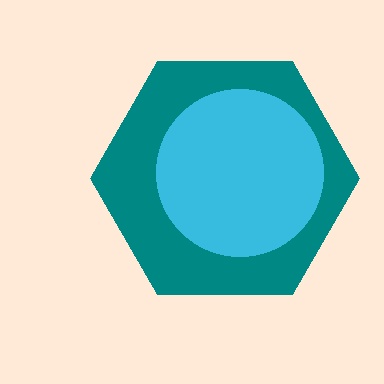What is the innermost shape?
The cyan circle.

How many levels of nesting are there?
2.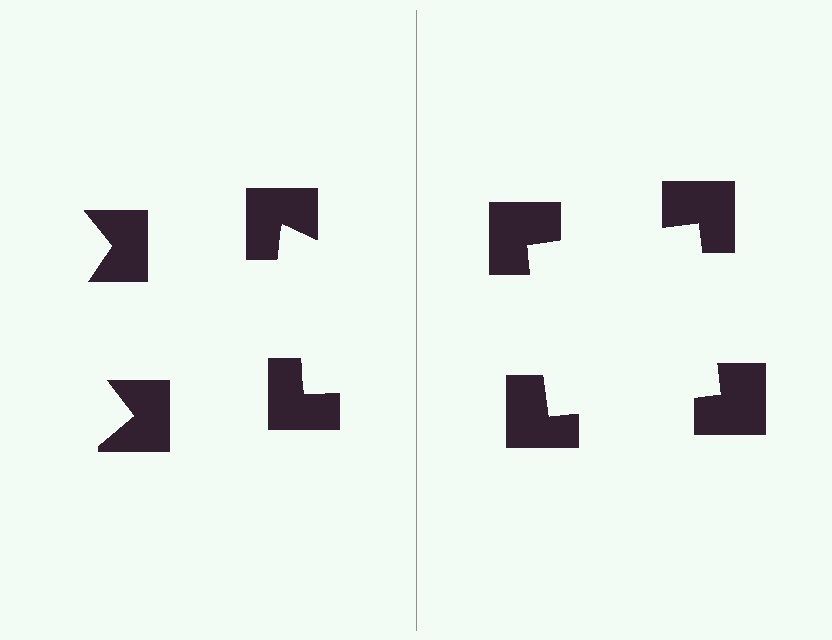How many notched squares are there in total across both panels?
8 — 4 on each side.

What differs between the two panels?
The notched squares are positioned identically on both sides; only the wedge orientations differ. On the right they align to a square; on the left they are misaligned.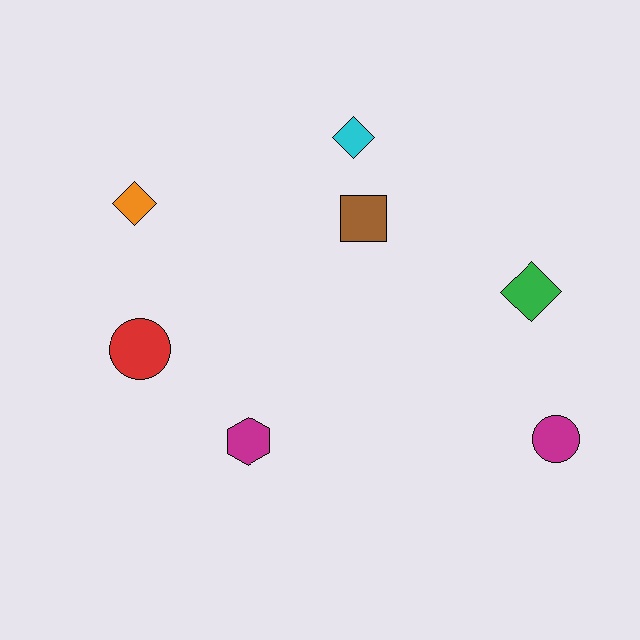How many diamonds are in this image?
There are 3 diamonds.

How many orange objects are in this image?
There is 1 orange object.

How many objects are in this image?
There are 7 objects.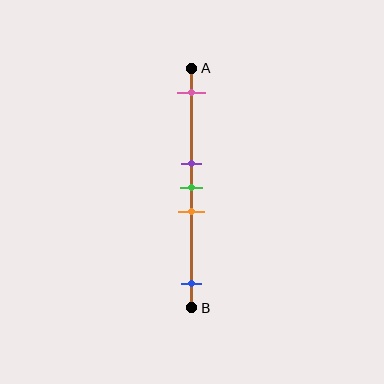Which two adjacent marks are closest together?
The purple and green marks are the closest adjacent pair.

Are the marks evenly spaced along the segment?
No, the marks are not evenly spaced.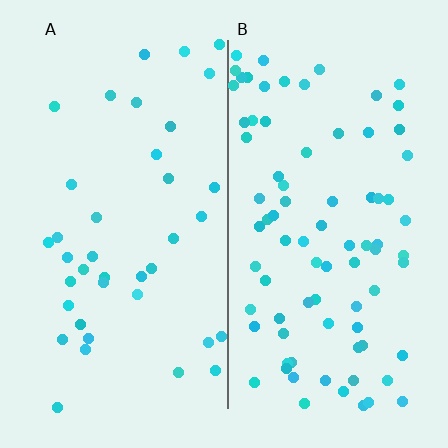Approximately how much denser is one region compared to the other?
Approximately 2.1× — region B over region A.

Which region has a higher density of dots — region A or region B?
B (the right).